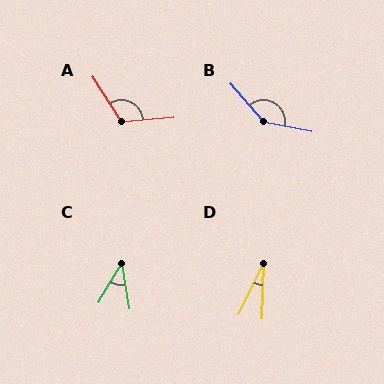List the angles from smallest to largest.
D (24°), C (40°), A (118°), B (142°).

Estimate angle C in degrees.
Approximately 40 degrees.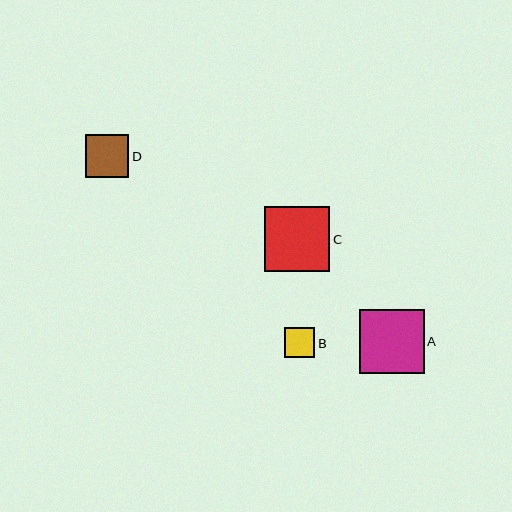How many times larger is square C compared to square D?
Square C is approximately 1.5 times the size of square D.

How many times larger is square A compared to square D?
Square A is approximately 1.5 times the size of square D.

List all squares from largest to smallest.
From largest to smallest: C, A, D, B.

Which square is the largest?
Square C is the largest with a size of approximately 66 pixels.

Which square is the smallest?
Square B is the smallest with a size of approximately 31 pixels.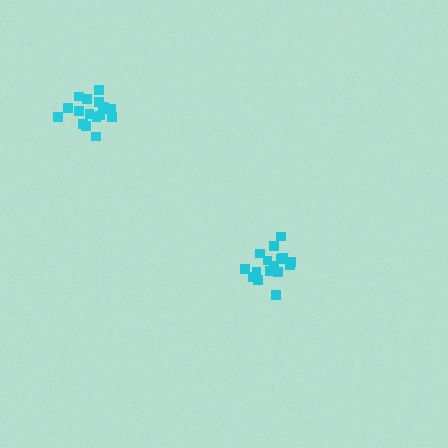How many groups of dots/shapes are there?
There are 2 groups.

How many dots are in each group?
Group 1: 16 dots, Group 2: 18 dots (34 total).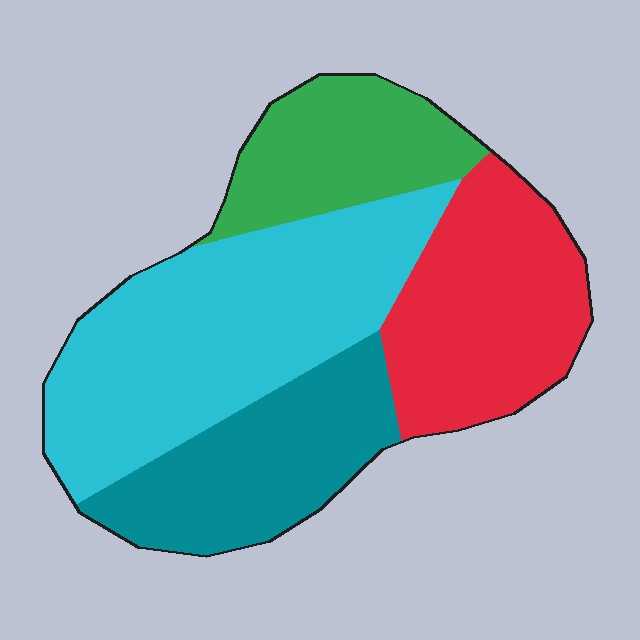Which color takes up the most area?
Cyan, at roughly 40%.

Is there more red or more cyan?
Cyan.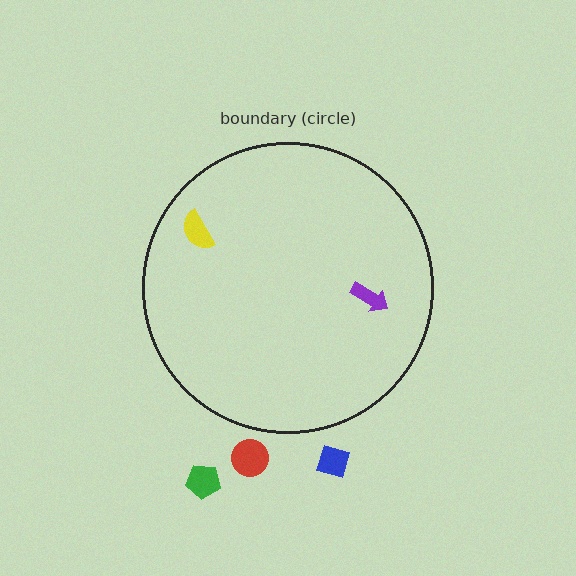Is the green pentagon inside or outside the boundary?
Outside.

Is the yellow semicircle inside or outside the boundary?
Inside.